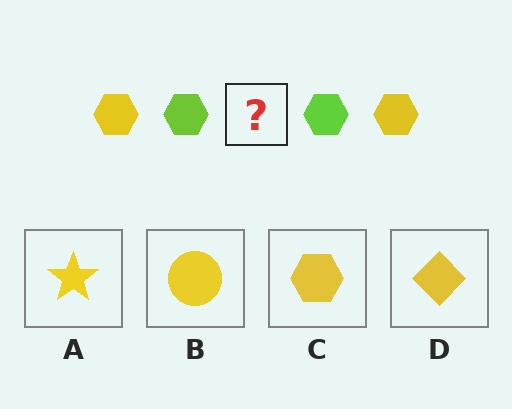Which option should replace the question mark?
Option C.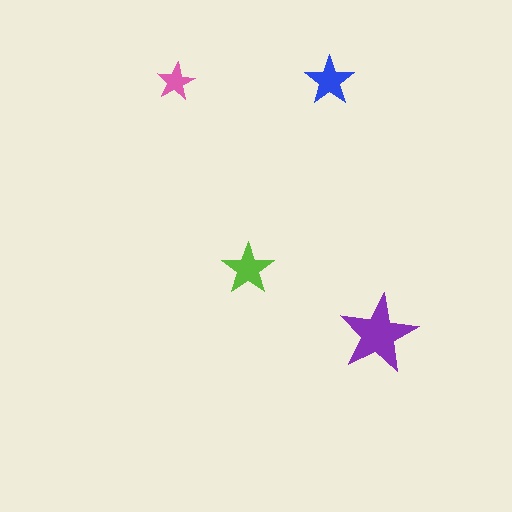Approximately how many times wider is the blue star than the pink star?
About 1.5 times wider.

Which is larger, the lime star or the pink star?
The lime one.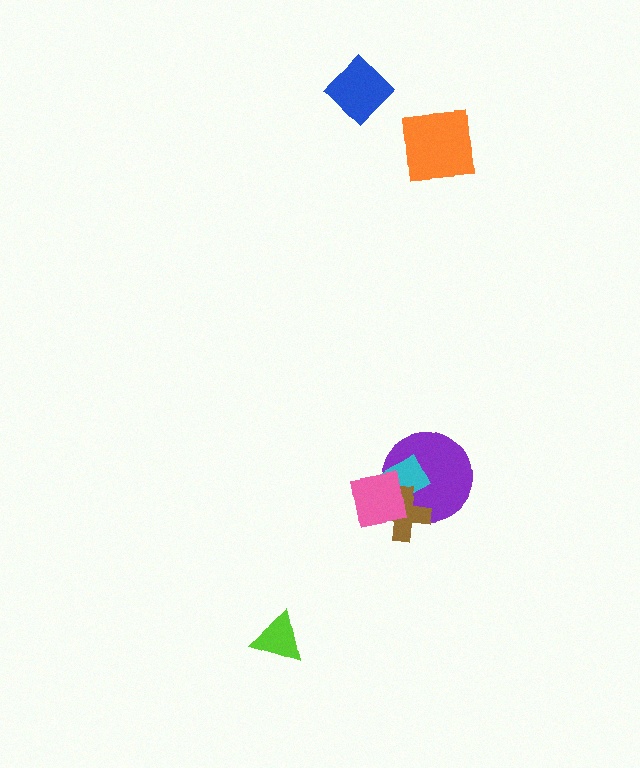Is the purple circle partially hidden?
Yes, it is partially covered by another shape.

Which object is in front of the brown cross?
The pink square is in front of the brown cross.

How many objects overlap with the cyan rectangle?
3 objects overlap with the cyan rectangle.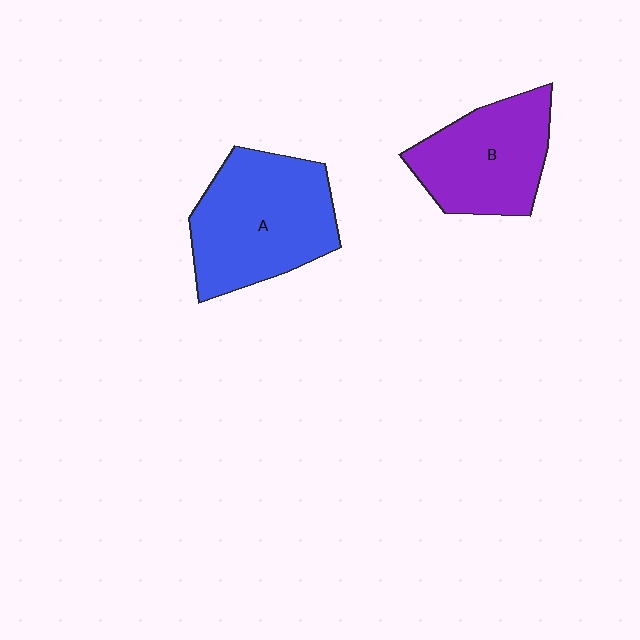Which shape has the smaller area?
Shape B (purple).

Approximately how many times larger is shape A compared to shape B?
Approximately 1.3 times.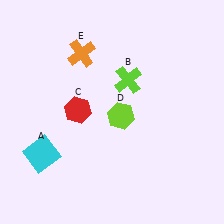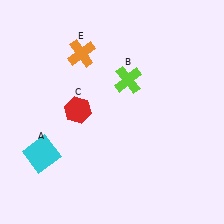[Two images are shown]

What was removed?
The lime hexagon (D) was removed in Image 2.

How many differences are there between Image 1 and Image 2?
There is 1 difference between the two images.